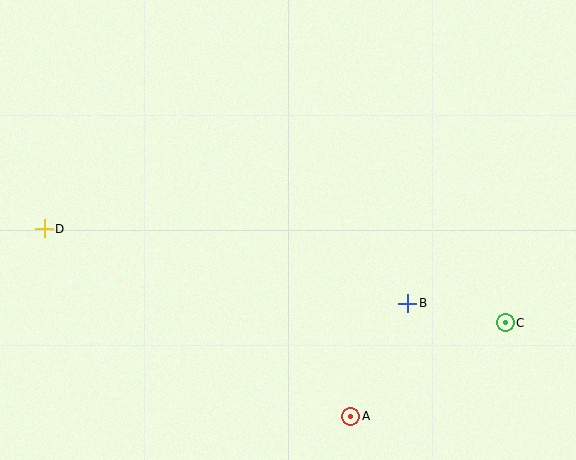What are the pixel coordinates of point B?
Point B is at (408, 303).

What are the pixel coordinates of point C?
Point C is at (505, 323).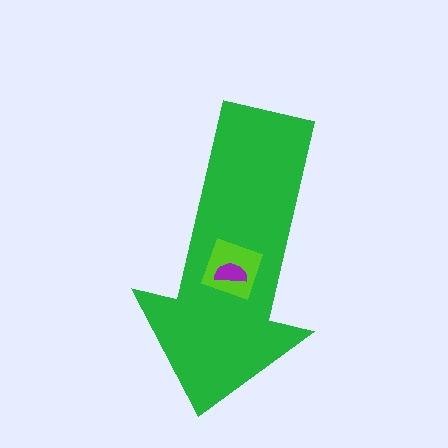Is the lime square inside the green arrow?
Yes.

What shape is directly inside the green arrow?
The lime square.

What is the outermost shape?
The green arrow.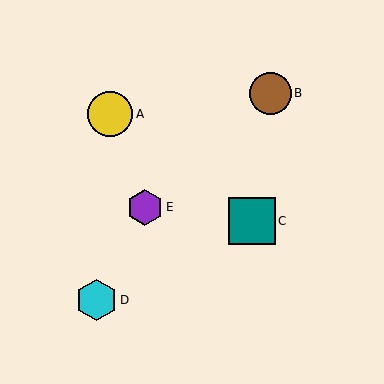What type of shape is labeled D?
Shape D is a cyan hexagon.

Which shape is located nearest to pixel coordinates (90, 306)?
The cyan hexagon (labeled D) at (96, 300) is nearest to that location.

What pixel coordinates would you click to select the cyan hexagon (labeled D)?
Click at (96, 300) to select the cyan hexagon D.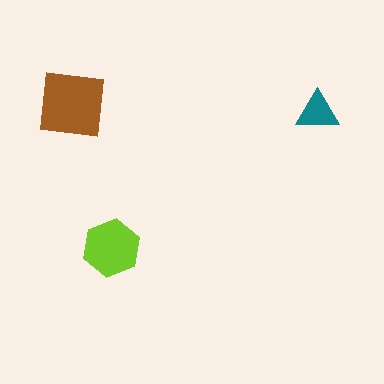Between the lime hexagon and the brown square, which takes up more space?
The brown square.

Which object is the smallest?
The teal triangle.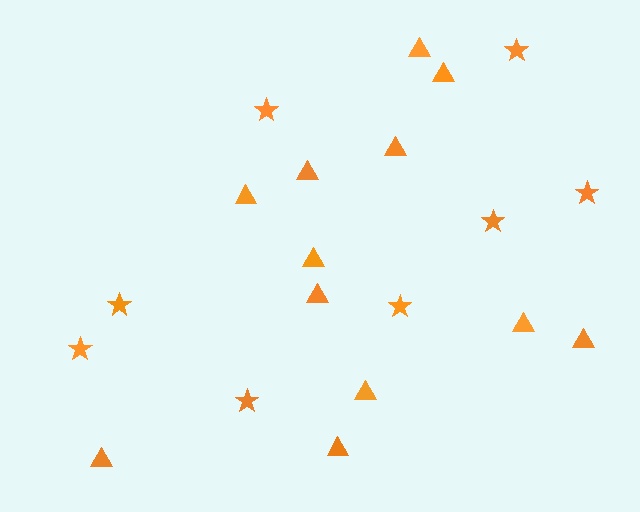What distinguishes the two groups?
There are 2 groups: one group of stars (8) and one group of triangles (12).